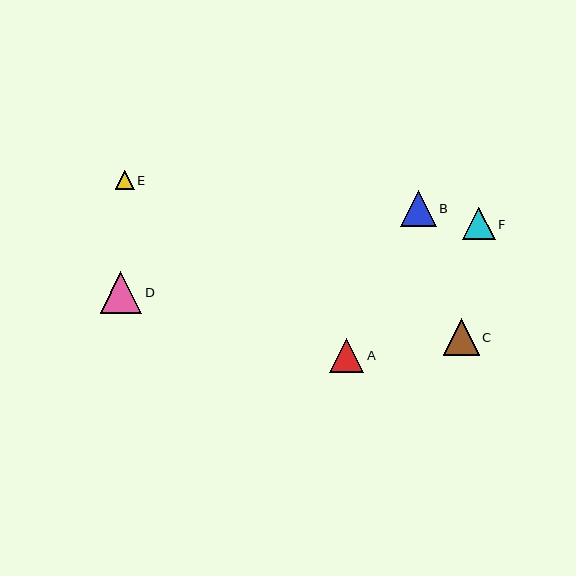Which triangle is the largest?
Triangle D is the largest with a size of approximately 42 pixels.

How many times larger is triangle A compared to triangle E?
Triangle A is approximately 1.8 times the size of triangle E.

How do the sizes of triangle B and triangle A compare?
Triangle B and triangle A are approximately the same size.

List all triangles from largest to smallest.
From largest to smallest: D, C, B, A, F, E.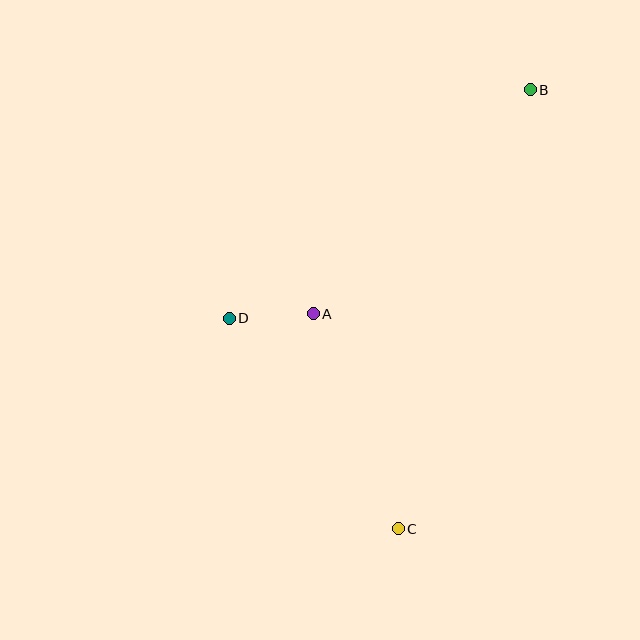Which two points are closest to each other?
Points A and D are closest to each other.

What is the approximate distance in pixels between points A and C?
The distance between A and C is approximately 231 pixels.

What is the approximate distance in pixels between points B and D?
The distance between B and D is approximately 378 pixels.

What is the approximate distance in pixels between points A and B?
The distance between A and B is approximately 312 pixels.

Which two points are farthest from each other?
Points B and C are farthest from each other.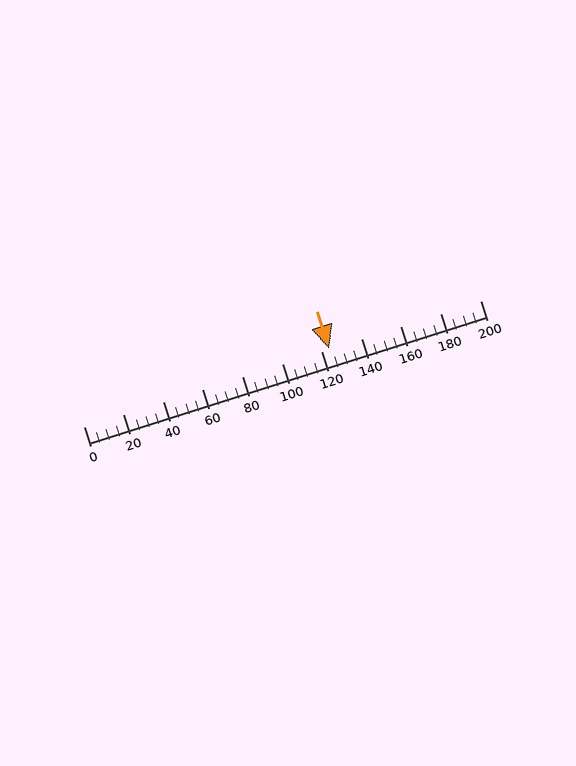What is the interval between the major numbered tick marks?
The major tick marks are spaced 20 units apart.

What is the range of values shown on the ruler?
The ruler shows values from 0 to 200.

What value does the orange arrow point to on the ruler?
The orange arrow points to approximately 124.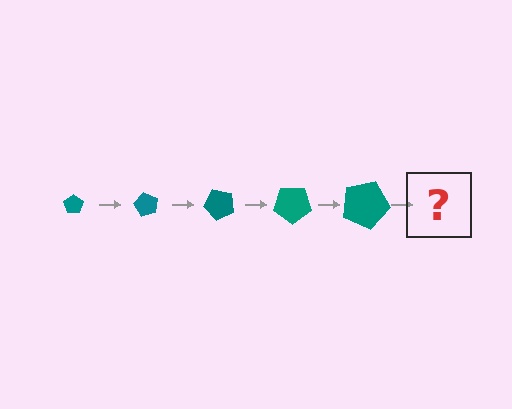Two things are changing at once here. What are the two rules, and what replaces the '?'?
The two rules are that the pentagon grows larger each step and it rotates 60 degrees each step. The '?' should be a pentagon, larger than the previous one and rotated 300 degrees from the start.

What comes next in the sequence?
The next element should be a pentagon, larger than the previous one and rotated 300 degrees from the start.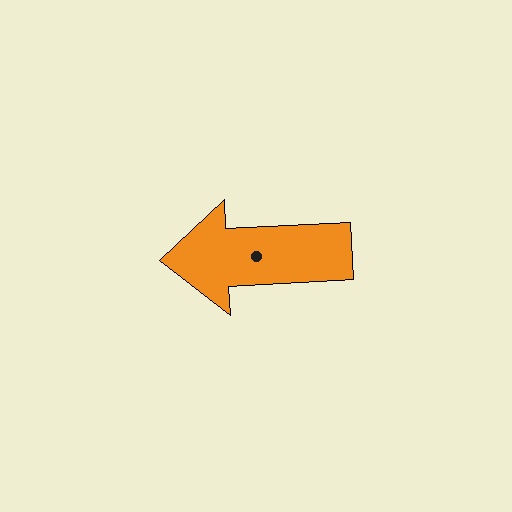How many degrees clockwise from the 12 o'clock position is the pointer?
Approximately 267 degrees.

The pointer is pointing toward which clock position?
Roughly 9 o'clock.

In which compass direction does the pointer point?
West.